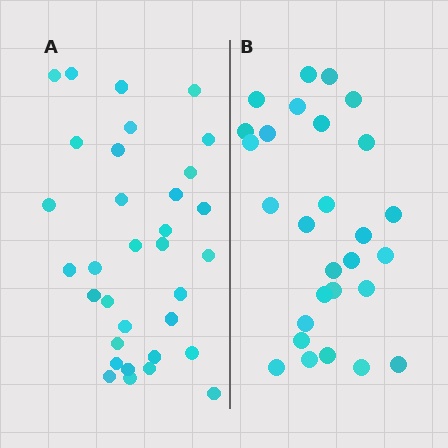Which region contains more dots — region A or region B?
Region A (the left region) has more dots.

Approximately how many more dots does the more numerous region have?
Region A has about 5 more dots than region B.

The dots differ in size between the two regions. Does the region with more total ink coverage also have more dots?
No. Region B has more total ink coverage because its dots are larger, but region A actually contains more individual dots. Total area can be misleading — the number of items is what matters here.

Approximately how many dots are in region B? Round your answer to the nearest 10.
About 30 dots. (The exact count is 28, which rounds to 30.)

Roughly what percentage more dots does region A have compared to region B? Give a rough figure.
About 20% more.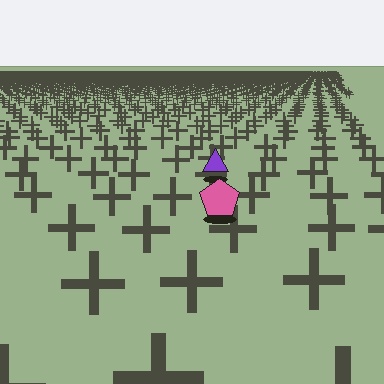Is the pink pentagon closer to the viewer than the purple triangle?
Yes. The pink pentagon is closer — you can tell from the texture gradient: the ground texture is coarser near it.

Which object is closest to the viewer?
The pink pentagon is closest. The texture marks near it are larger and more spread out.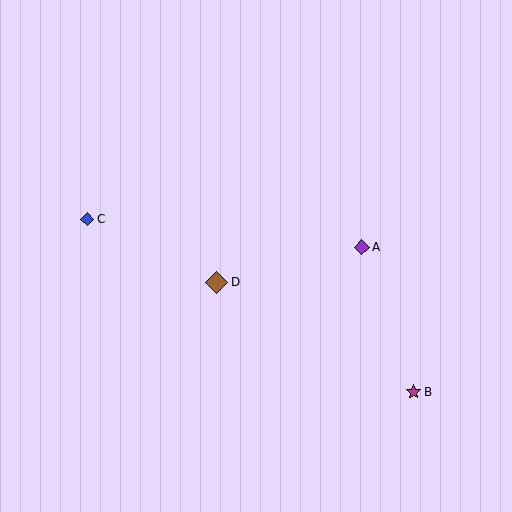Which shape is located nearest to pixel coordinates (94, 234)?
The blue diamond (labeled C) at (87, 219) is nearest to that location.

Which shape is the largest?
The brown diamond (labeled D) is the largest.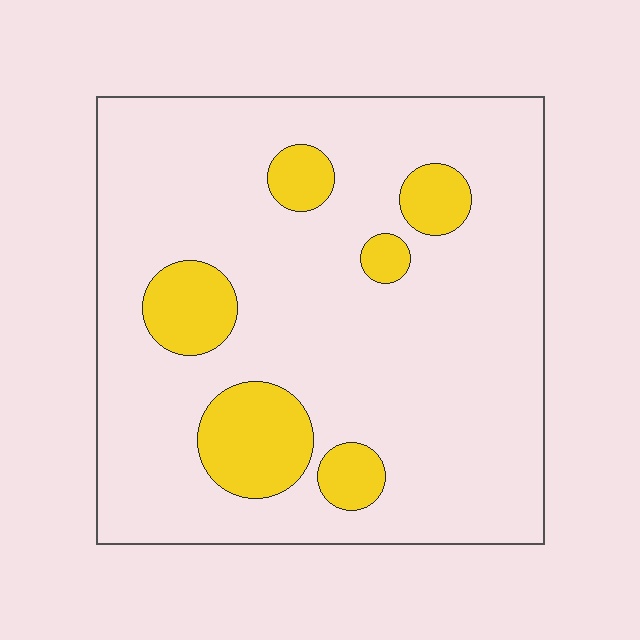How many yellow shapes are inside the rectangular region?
6.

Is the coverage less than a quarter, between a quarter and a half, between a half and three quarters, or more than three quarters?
Less than a quarter.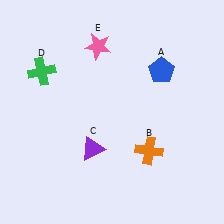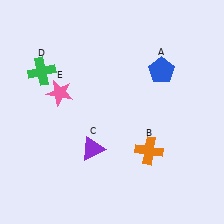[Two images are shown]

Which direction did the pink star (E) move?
The pink star (E) moved down.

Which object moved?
The pink star (E) moved down.